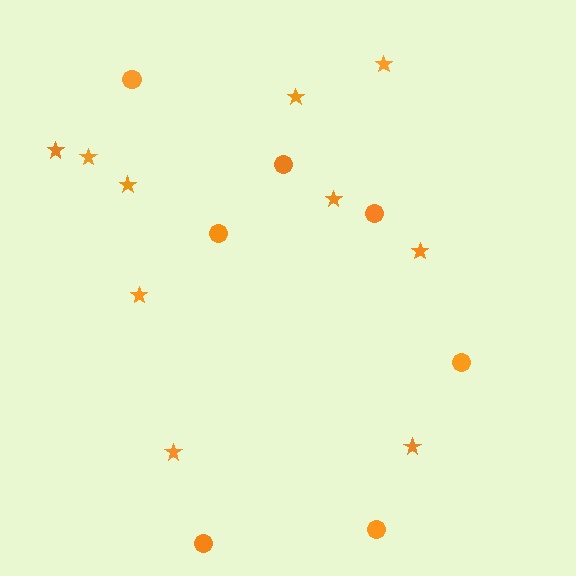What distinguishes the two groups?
There are 2 groups: one group of stars (10) and one group of circles (7).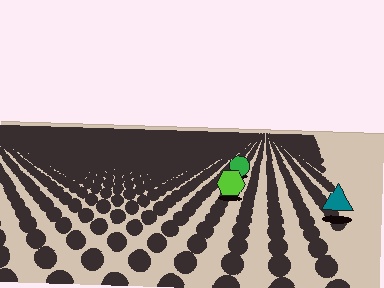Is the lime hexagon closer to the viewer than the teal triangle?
No. The teal triangle is closer — you can tell from the texture gradient: the ground texture is coarser near it.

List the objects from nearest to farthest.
From nearest to farthest: the teal triangle, the lime hexagon, the green circle.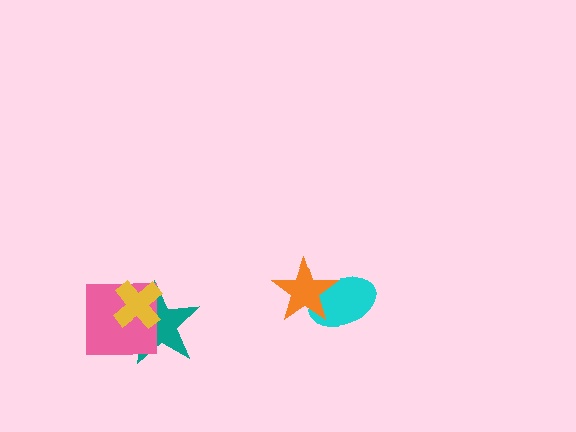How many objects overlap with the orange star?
1 object overlaps with the orange star.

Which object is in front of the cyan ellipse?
The orange star is in front of the cyan ellipse.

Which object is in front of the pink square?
The yellow cross is in front of the pink square.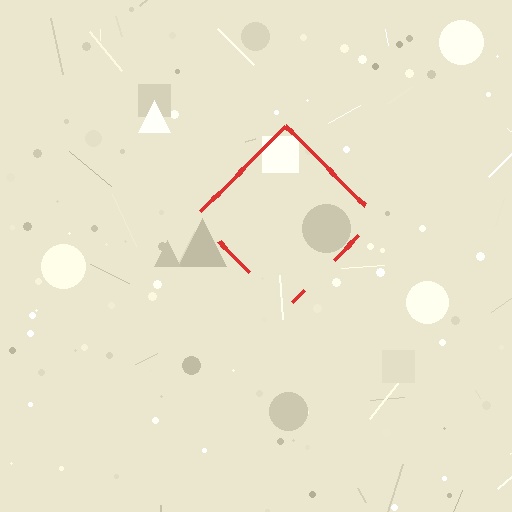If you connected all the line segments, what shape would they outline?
They would outline a diamond.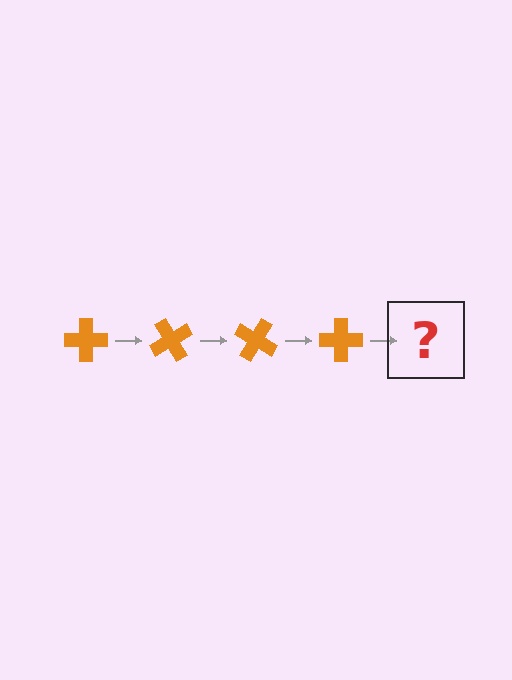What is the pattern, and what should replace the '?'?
The pattern is that the cross rotates 60 degrees each step. The '?' should be an orange cross rotated 240 degrees.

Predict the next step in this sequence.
The next step is an orange cross rotated 240 degrees.